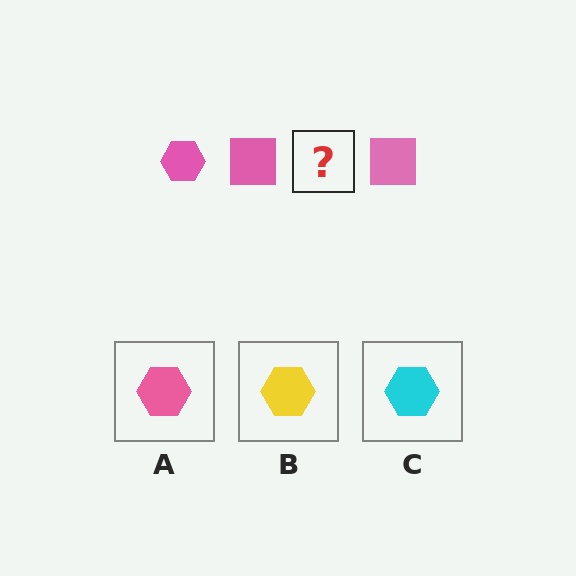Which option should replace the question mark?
Option A.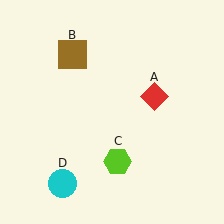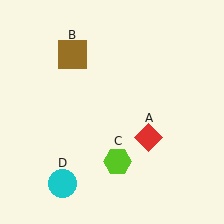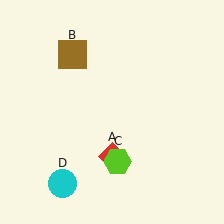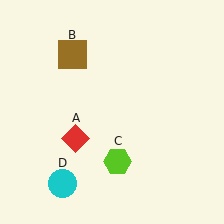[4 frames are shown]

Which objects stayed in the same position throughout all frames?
Brown square (object B) and lime hexagon (object C) and cyan circle (object D) remained stationary.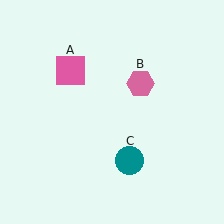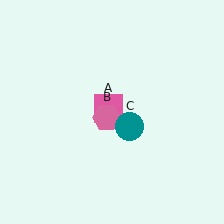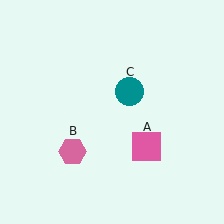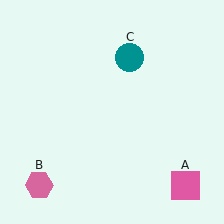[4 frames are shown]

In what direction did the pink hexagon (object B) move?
The pink hexagon (object B) moved down and to the left.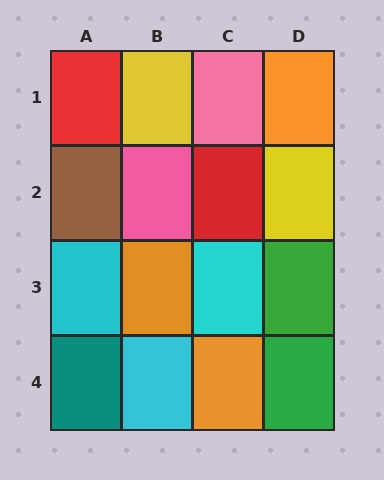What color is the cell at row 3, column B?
Orange.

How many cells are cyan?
3 cells are cyan.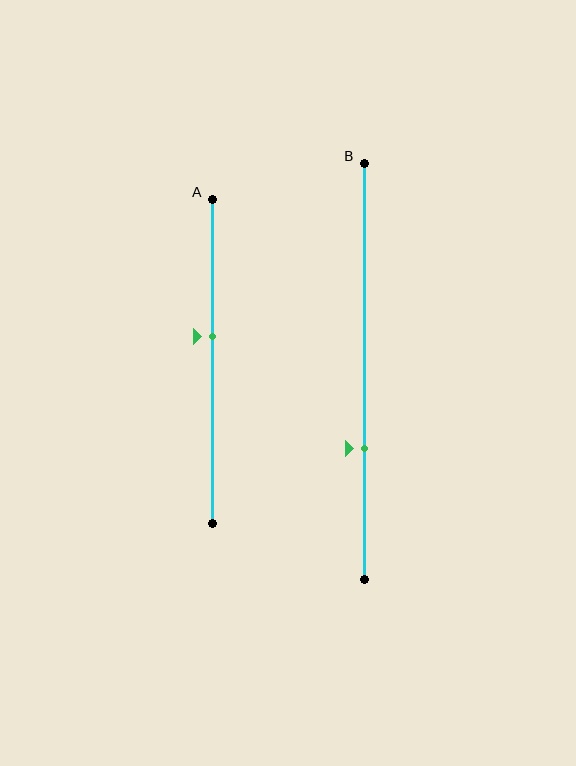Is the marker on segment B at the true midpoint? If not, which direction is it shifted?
No, the marker on segment B is shifted downward by about 19% of the segment length.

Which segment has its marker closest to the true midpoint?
Segment A has its marker closest to the true midpoint.